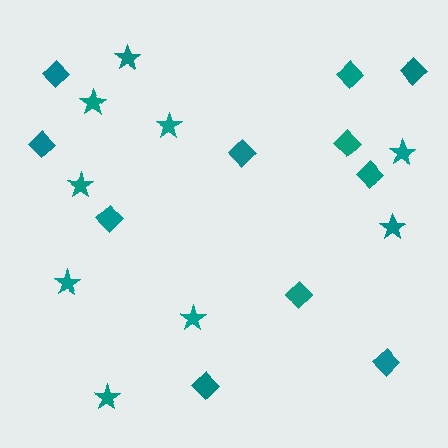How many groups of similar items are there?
There are 2 groups: one group of stars (9) and one group of diamonds (11).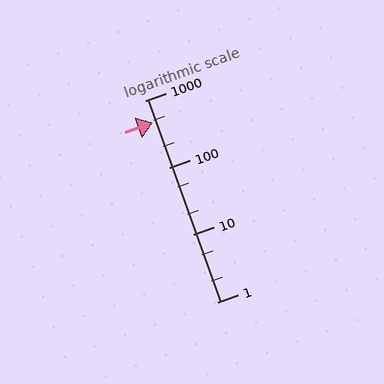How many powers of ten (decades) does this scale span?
The scale spans 3 decades, from 1 to 1000.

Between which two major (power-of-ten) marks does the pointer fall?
The pointer is between 100 and 1000.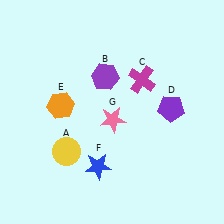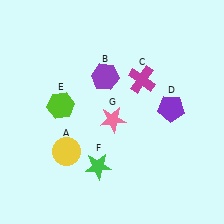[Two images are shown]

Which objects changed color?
E changed from orange to lime. F changed from blue to green.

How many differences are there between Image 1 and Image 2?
There are 2 differences between the two images.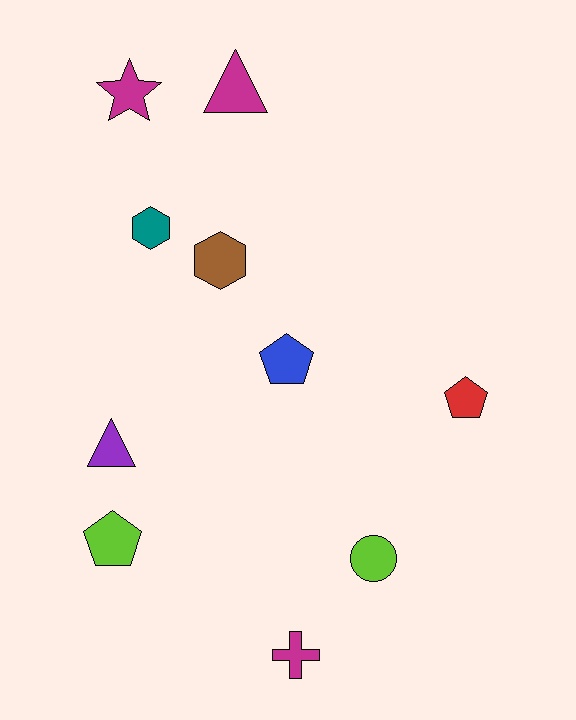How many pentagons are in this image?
There are 3 pentagons.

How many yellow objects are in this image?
There are no yellow objects.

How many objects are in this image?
There are 10 objects.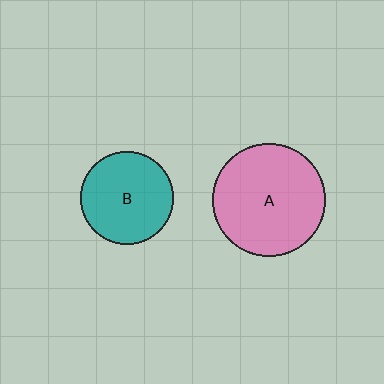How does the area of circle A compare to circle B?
Approximately 1.5 times.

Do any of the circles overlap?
No, none of the circles overlap.